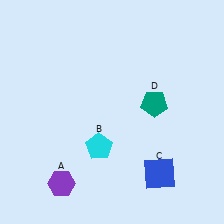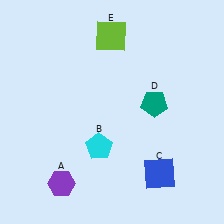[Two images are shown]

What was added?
A lime square (E) was added in Image 2.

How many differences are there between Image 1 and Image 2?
There is 1 difference between the two images.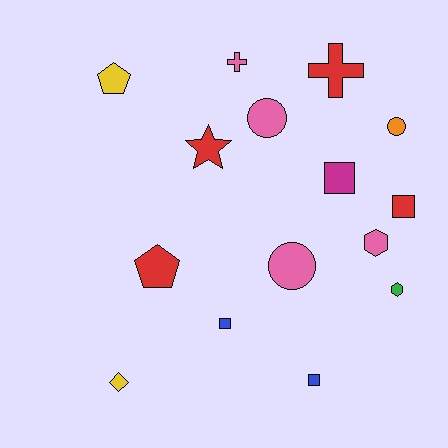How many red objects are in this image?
There are 4 red objects.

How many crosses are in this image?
There are 2 crosses.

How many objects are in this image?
There are 15 objects.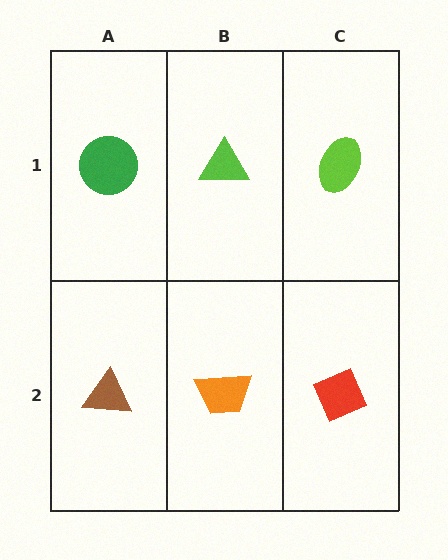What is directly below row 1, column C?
A red diamond.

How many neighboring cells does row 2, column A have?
2.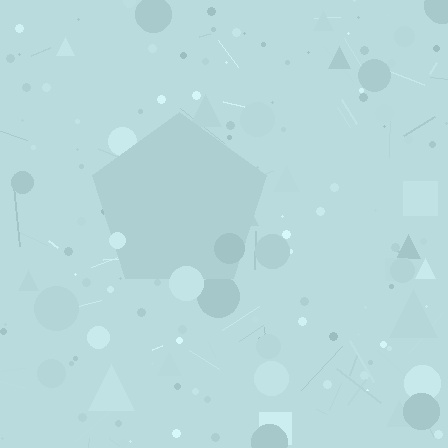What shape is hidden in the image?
A pentagon is hidden in the image.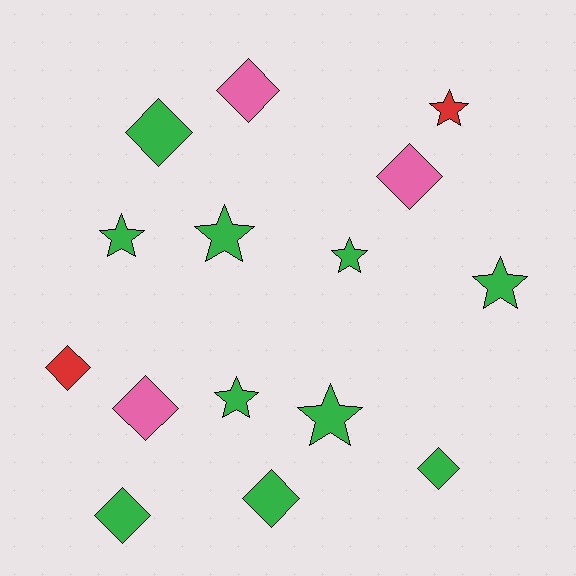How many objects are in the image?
There are 15 objects.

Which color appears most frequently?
Green, with 10 objects.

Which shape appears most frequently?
Diamond, with 8 objects.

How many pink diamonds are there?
There are 3 pink diamonds.